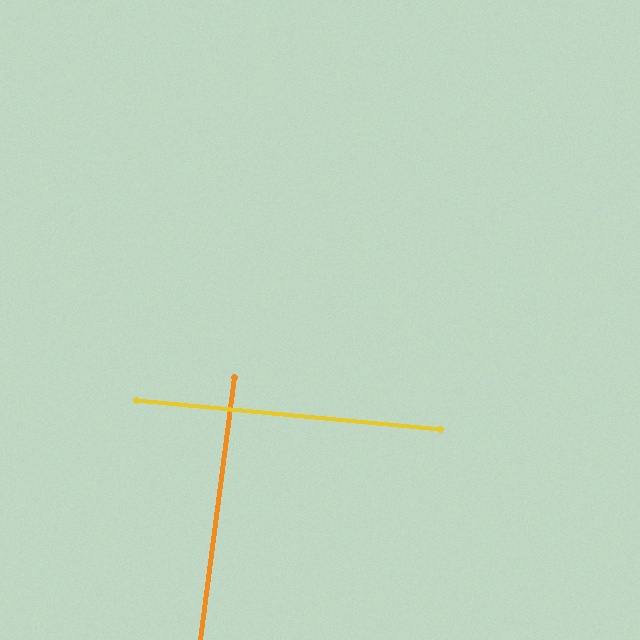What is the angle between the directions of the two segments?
Approximately 88 degrees.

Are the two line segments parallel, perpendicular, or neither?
Perpendicular — they meet at approximately 88°.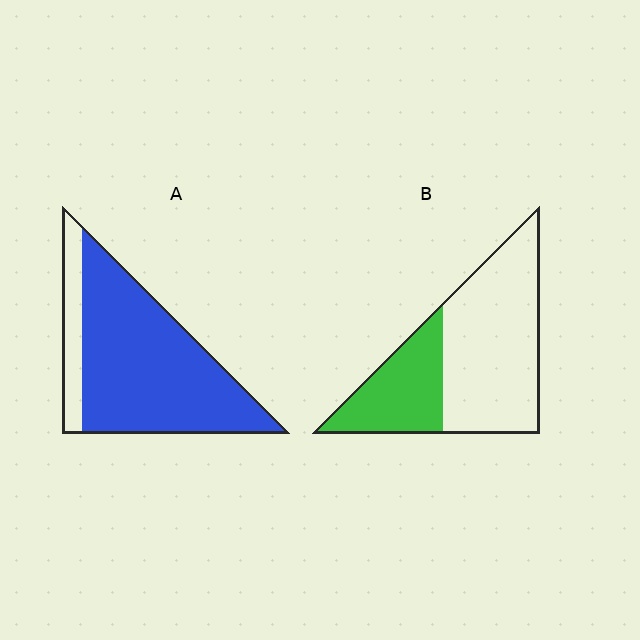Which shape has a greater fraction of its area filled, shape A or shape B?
Shape A.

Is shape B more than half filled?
No.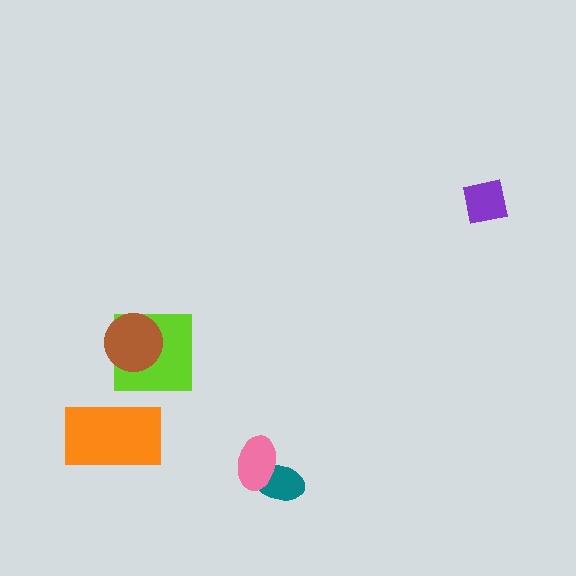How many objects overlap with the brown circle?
1 object overlaps with the brown circle.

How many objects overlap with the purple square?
0 objects overlap with the purple square.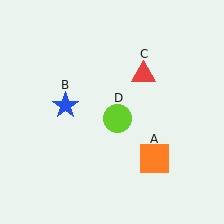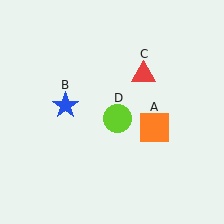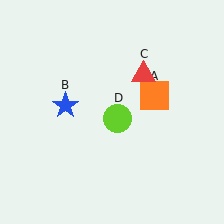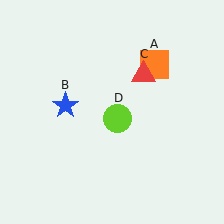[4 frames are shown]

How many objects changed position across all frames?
1 object changed position: orange square (object A).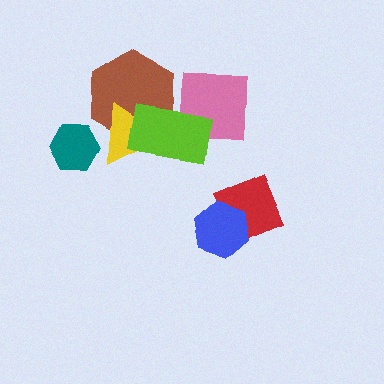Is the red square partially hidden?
Yes, it is partially covered by another shape.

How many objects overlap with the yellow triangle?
3 objects overlap with the yellow triangle.